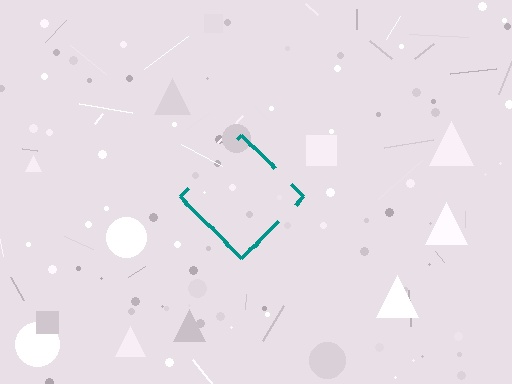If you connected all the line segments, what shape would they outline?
They would outline a diamond.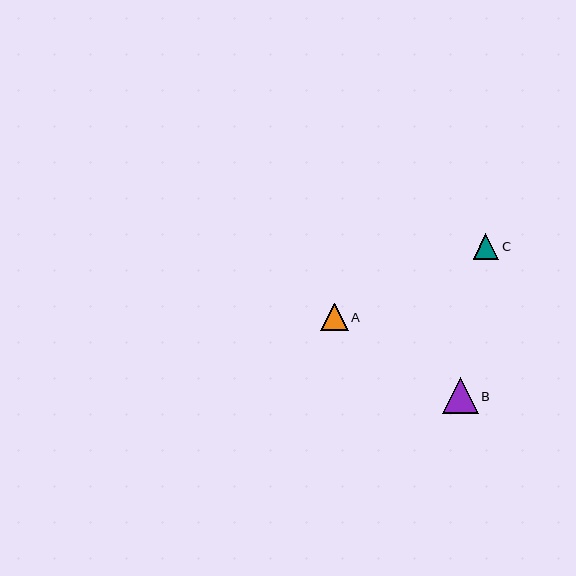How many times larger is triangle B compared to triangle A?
Triangle B is approximately 1.3 times the size of triangle A.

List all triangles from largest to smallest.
From largest to smallest: B, A, C.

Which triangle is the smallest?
Triangle C is the smallest with a size of approximately 26 pixels.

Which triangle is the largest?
Triangle B is the largest with a size of approximately 36 pixels.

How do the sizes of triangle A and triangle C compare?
Triangle A and triangle C are approximately the same size.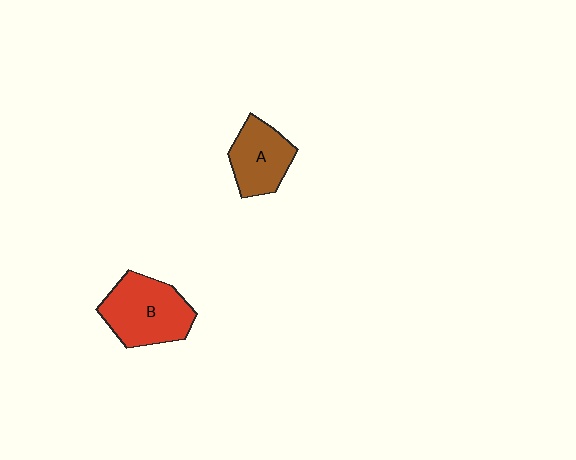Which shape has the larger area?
Shape B (red).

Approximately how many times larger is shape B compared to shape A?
Approximately 1.4 times.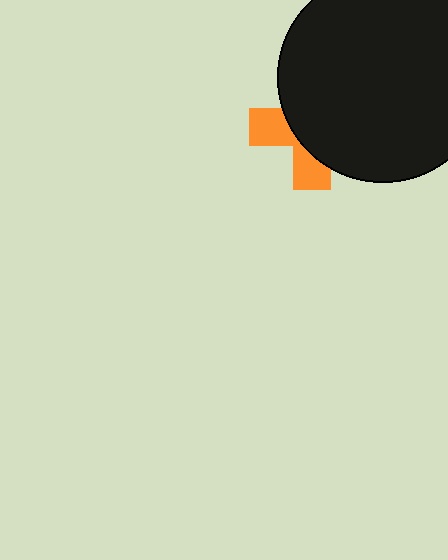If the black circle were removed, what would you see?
You would see the complete orange cross.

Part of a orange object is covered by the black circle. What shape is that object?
It is a cross.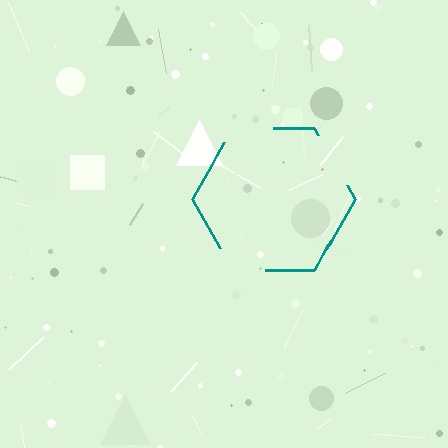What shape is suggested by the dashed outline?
The dashed outline suggests a hexagon.